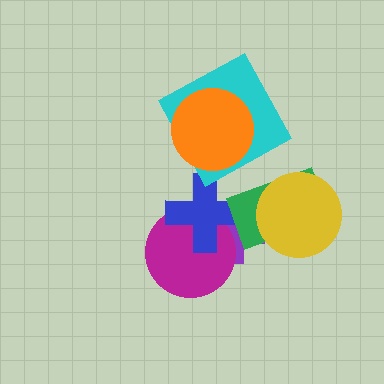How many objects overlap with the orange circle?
1 object overlaps with the orange circle.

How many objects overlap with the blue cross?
3 objects overlap with the blue cross.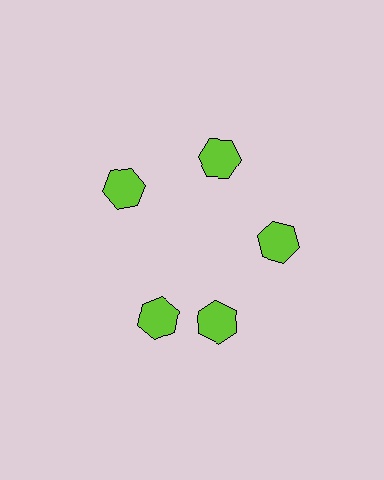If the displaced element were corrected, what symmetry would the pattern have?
It would have 5-fold rotational symmetry — the pattern would map onto itself every 72 degrees.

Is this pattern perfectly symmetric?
No. The 5 lime hexagons are arranged in a ring, but one element near the 8 o'clock position is rotated out of alignment along the ring, breaking the 5-fold rotational symmetry.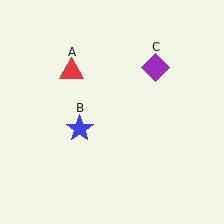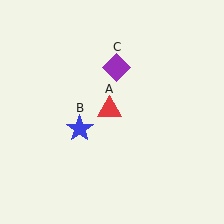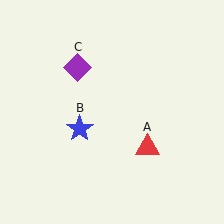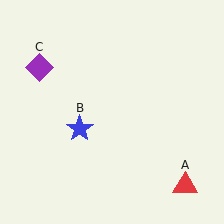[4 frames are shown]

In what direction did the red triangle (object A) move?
The red triangle (object A) moved down and to the right.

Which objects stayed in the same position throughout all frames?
Blue star (object B) remained stationary.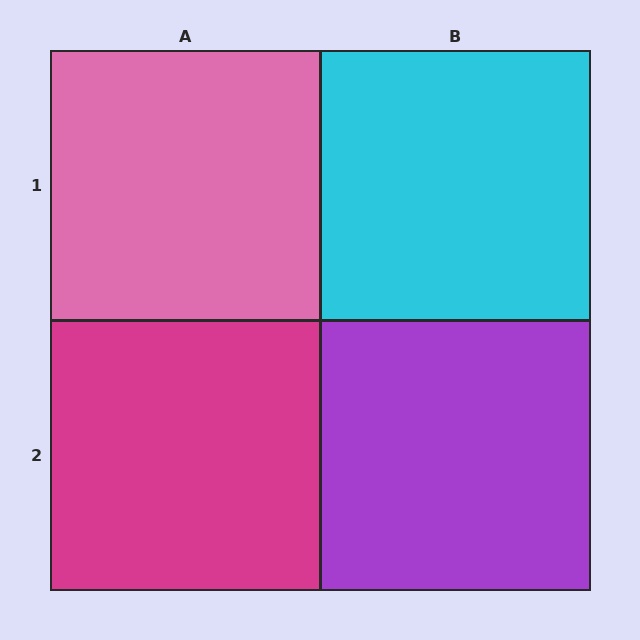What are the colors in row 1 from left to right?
Pink, cyan.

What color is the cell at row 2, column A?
Magenta.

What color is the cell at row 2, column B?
Purple.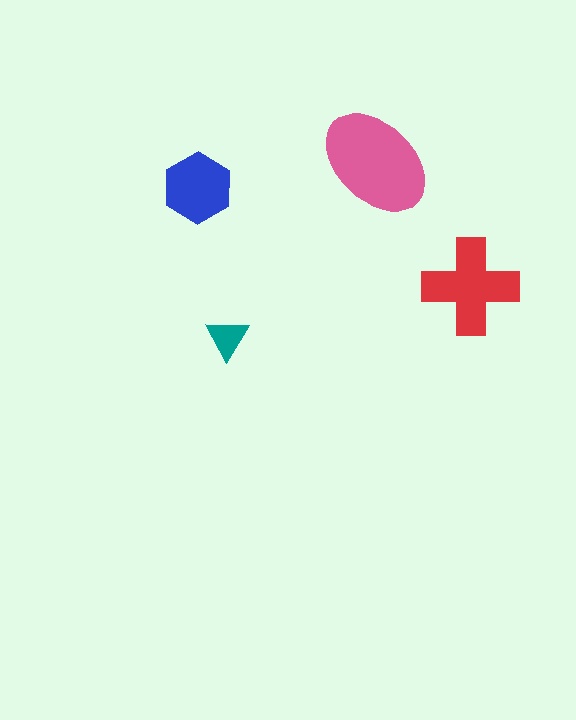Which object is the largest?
The pink ellipse.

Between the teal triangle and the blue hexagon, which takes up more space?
The blue hexagon.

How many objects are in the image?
There are 4 objects in the image.